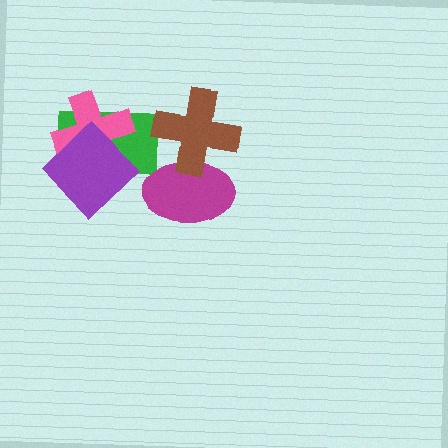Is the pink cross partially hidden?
Yes, it is partially covered by another shape.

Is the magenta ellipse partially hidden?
Yes, it is partially covered by another shape.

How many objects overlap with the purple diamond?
2 objects overlap with the purple diamond.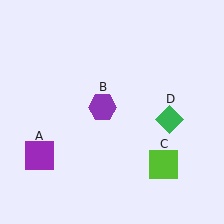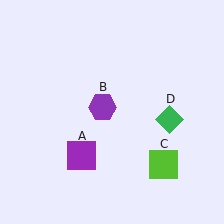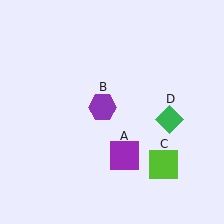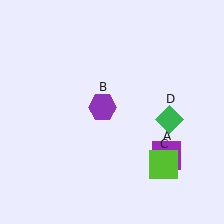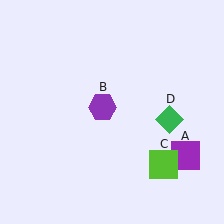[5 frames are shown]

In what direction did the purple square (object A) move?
The purple square (object A) moved right.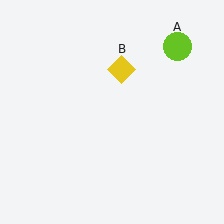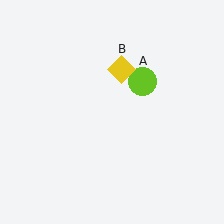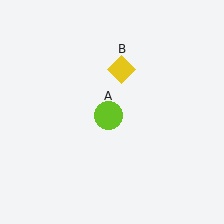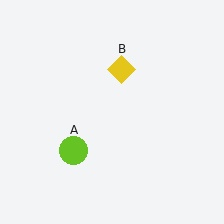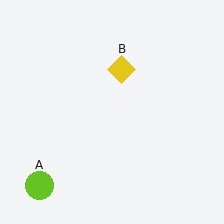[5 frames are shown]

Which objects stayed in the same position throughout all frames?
Yellow diamond (object B) remained stationary.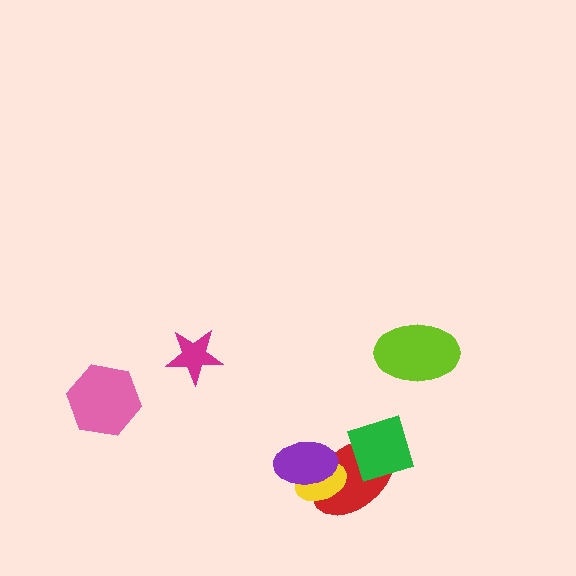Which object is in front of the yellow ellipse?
The purple ellipse is in front of the yellow ellipse.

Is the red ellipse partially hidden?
Yes, it is partially covered by another shape.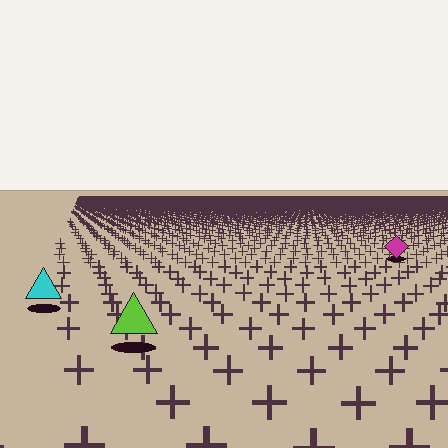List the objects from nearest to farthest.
From nearest to farthest: the lime triangle, the cyan triangle, the magenta diamond.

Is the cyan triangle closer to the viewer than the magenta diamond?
Yes. The cyan triangle is closer — you can tell from the texture gradient: the ground texture is coarser near it.